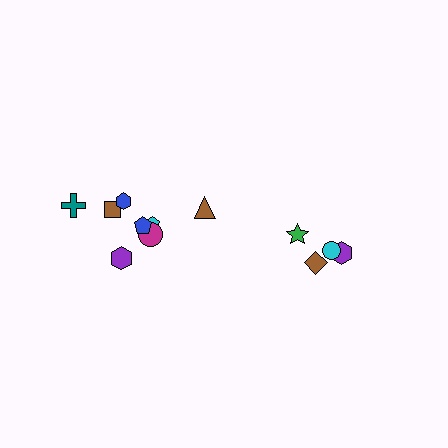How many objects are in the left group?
There are 8 objects.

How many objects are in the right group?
There are 4 objects.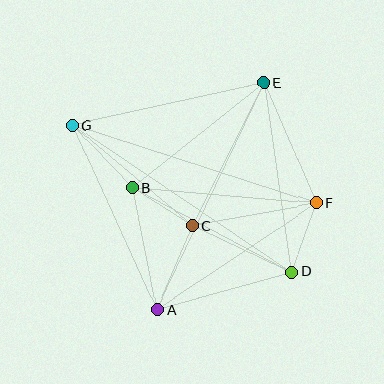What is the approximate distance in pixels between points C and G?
The distance between C and G is approximately 157 pixels.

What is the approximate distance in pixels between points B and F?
The distance between B and F is approximately 185 pixels.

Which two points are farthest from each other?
Points D and G are farthest from each other.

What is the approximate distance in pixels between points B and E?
The distance between B and E is approximately 169 pixels.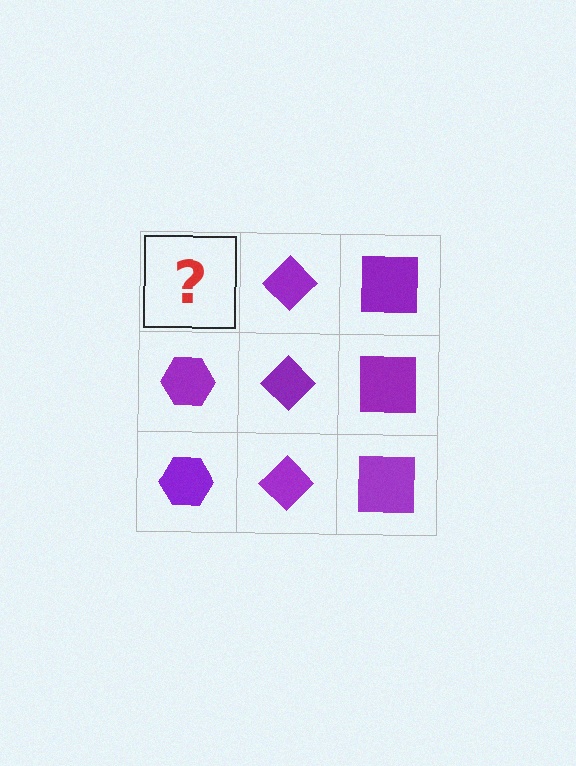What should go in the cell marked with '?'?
The missing cell should contain a purple hexagon.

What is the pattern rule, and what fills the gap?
The rule is that each column has a consistent shape. The gap should be filled with a purple hexagon.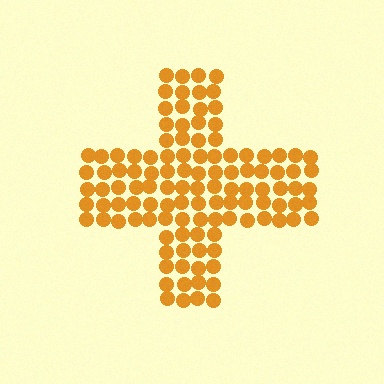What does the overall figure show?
The overall figure shows a cross.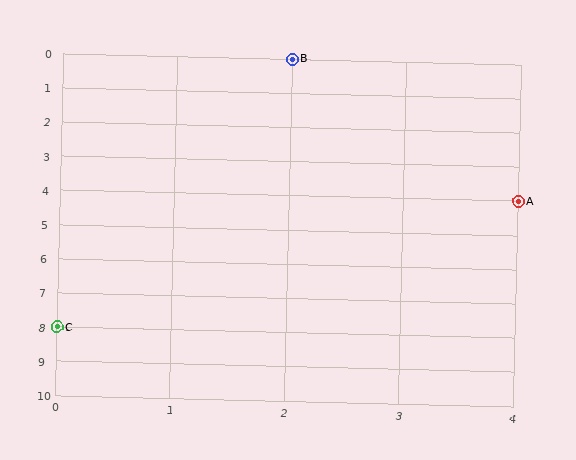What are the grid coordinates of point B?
Point B is at grid coordinates (2, 0).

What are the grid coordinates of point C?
Point C is at grid coordinates (0, 8).